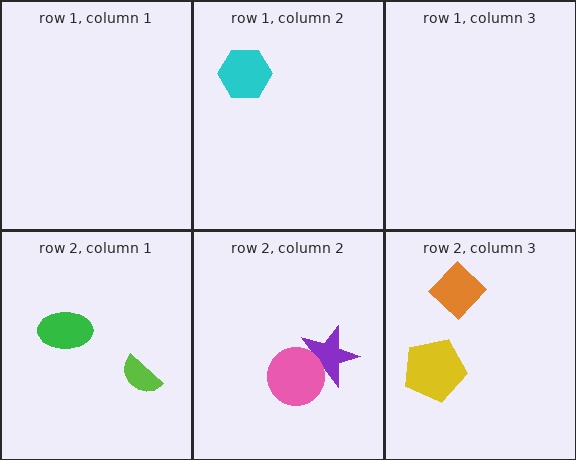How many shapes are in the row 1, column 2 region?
1.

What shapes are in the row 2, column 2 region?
The purple star, the pink circle.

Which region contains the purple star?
The row 2, column 2 region.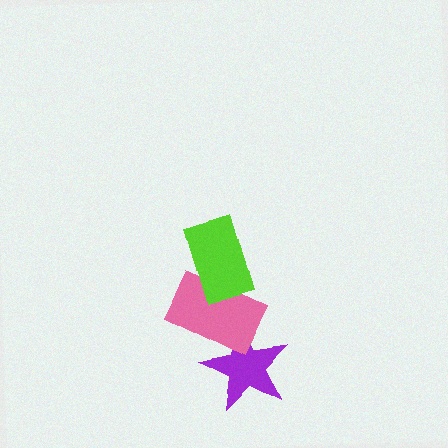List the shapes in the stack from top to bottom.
From top to bottom: the lime rectangle, the pink rectangle, the purple star.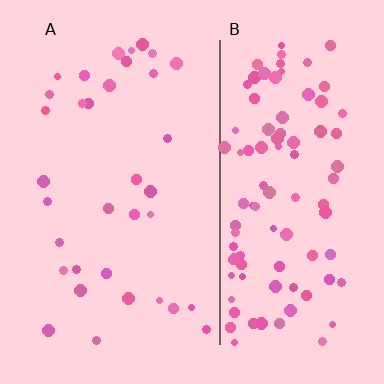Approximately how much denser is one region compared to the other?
Approximately 3.0× — region B over region A.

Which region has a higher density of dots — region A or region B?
B (the right).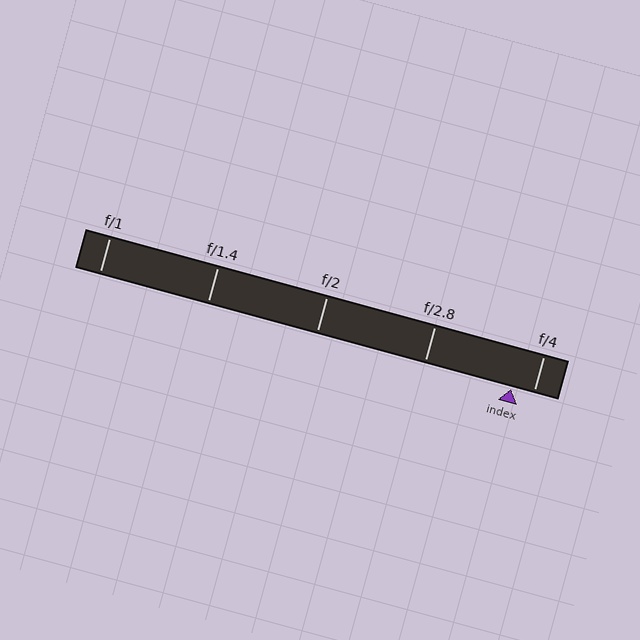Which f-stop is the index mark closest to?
The index mark is closest to f/4.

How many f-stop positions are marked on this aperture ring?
There are 5 f-stop positions marked.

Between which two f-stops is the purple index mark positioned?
The index mark is between f/2.8 and f/4.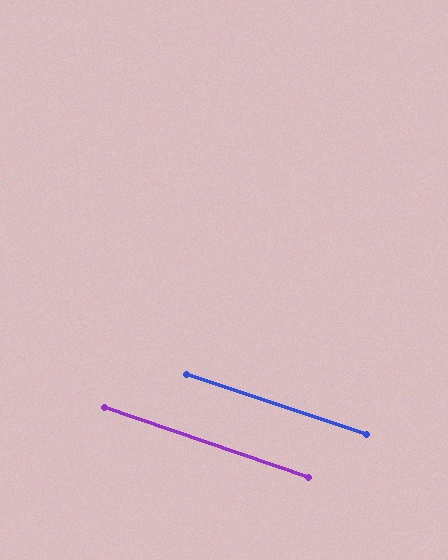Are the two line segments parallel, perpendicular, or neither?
Parallel — their directions differ by only 0.3°.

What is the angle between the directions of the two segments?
Approximately 0 degrees.